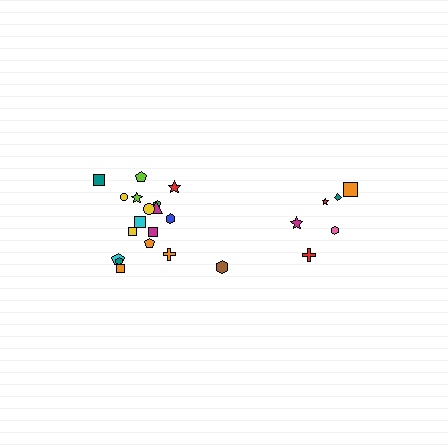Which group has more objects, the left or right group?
The left group.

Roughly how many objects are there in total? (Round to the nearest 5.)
Roughly 25 objects in total.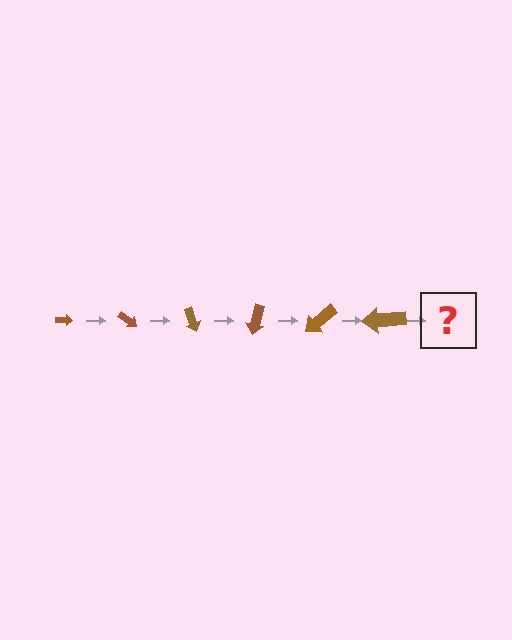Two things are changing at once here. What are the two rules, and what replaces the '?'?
The two rules are that the arrow grows larger each step and it rotates 35 degrees each step. The '?' should be an arrow, larger than the previous one and rotated 210 degrees from the start.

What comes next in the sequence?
The next element should be an arrow, larger than the previous one and rotated 210 degrees from the start.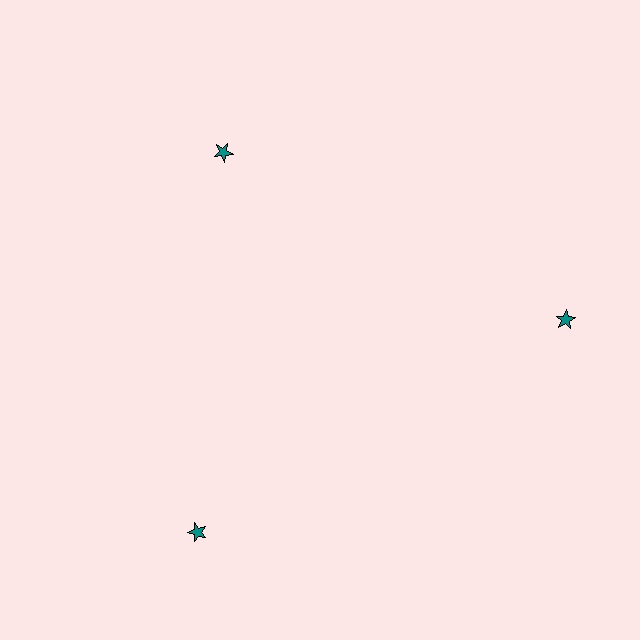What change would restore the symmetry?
The symmetry would be restored by moving it outward, back onto the ring so that all 3 stars sit at equal angles and equal distance from the center.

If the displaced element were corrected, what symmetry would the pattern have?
It would have 3-fold rotational symmetry — the pattern would map onto itself every 120 degrees.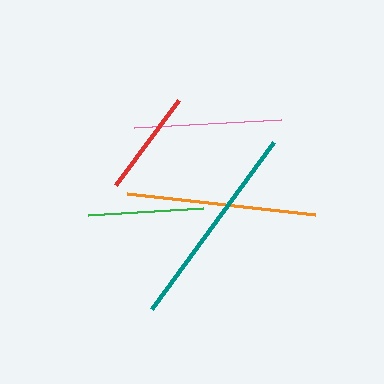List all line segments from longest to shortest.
From longest to shortest: teal, orange, pink, green, red.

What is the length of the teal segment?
The teal segment is approximately 207 pixels long.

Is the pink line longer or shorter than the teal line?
The teal line is longer than the pink line.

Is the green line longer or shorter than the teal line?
The teal line is longer than the green line.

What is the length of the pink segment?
The pink segment is approximately 147 pixels long.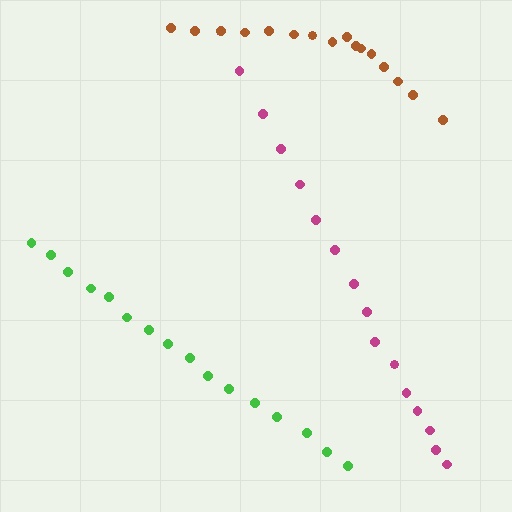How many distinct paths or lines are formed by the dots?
There are 3 distinct paths.